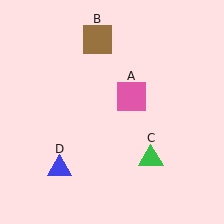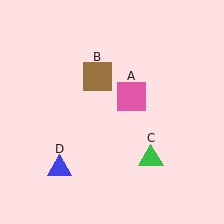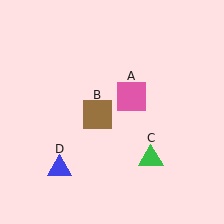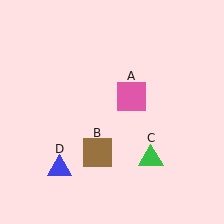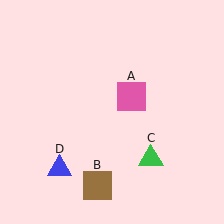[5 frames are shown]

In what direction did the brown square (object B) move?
The brown square (object B) moved down.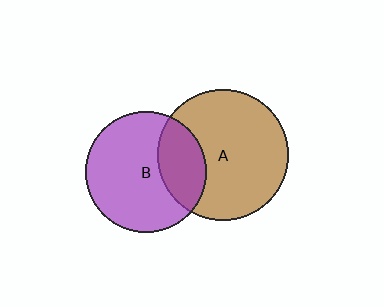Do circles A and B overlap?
Yes.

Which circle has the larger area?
Circle A (brown).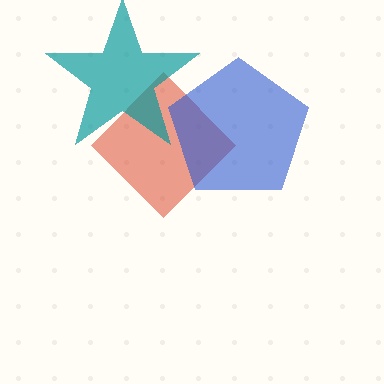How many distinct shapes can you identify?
There are 3 distinct shapes: a red diamond, a teal star, a blue pentagon.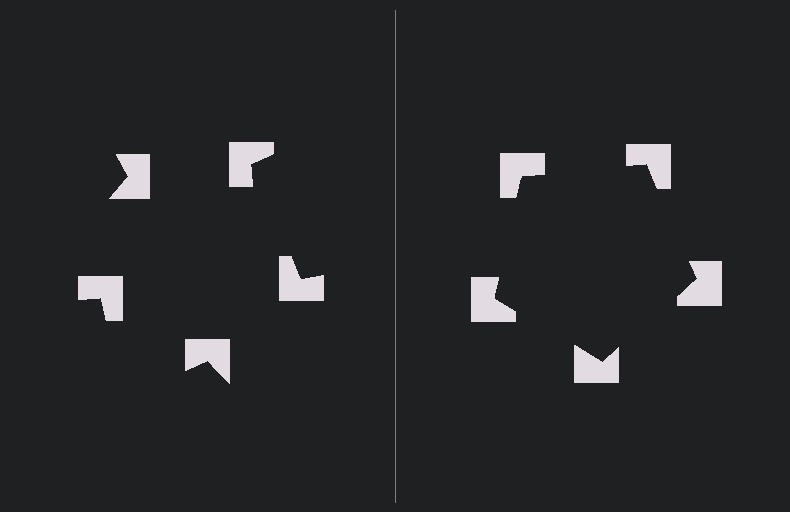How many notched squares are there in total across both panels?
10 — 5 on each side.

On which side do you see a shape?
An illusory pentagon appears on the right side. On the left side the wedge cuts are rotated, so no coherent shape forms.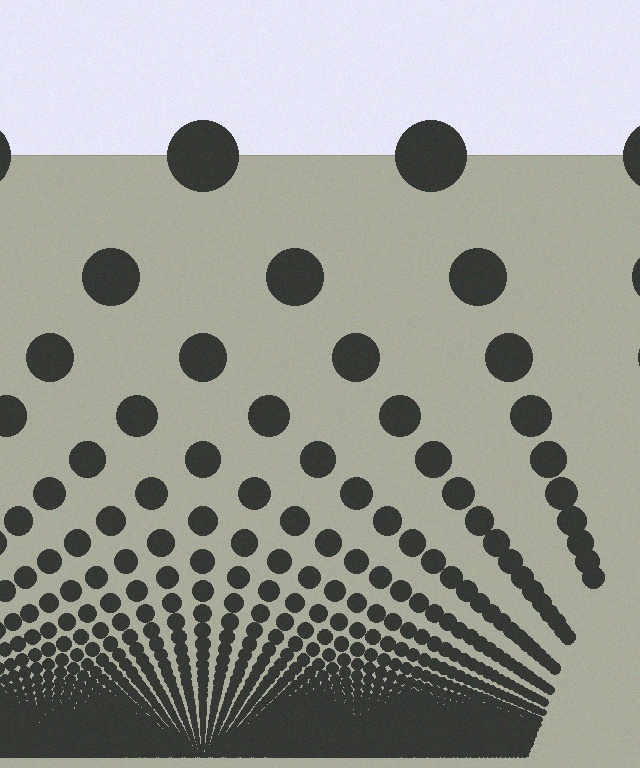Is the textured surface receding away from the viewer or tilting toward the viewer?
The surface appears to tilt toward the viewer. Texture elements get larger and sparser toward the top.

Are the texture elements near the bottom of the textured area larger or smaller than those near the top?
Smaller. The gradient is inverted — elements near the bottom are smaller and denser.